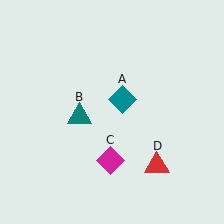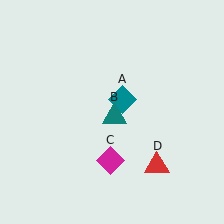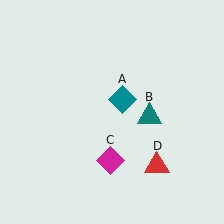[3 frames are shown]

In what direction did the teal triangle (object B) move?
The teal triangle (object B) moved right.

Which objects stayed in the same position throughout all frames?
Teal diamond (object A) and magenta diamond (object C) and red triangle (object D) remained stationary.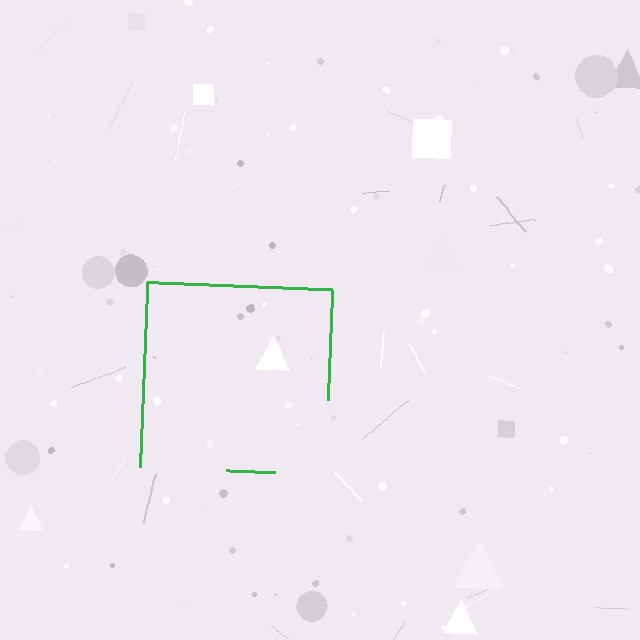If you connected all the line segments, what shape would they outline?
They would outline a square.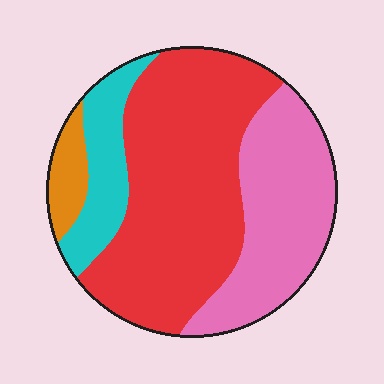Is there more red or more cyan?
Red.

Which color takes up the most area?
Red, at roughly 50%.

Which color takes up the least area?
Orange, at roughly 5%.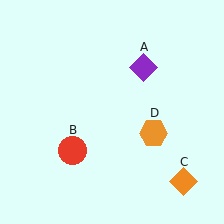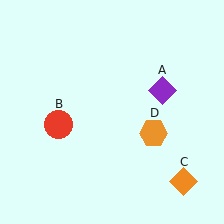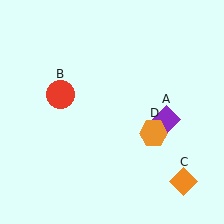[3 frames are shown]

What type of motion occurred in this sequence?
The purple diamond (object A), red circle (object B) rotated clockwise around the center of the scene.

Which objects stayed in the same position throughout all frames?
Orange diamond (object C) and orange hexagon (object D) remained stationary.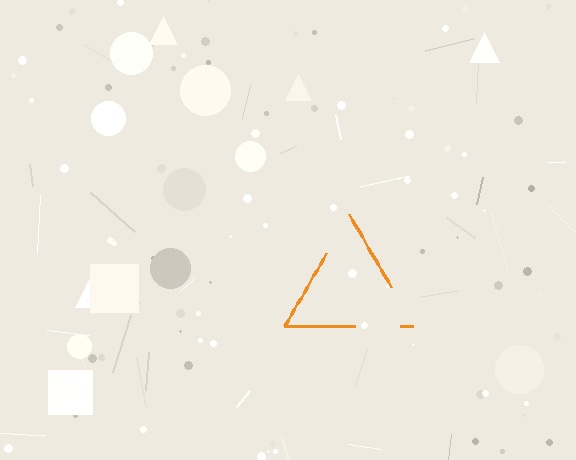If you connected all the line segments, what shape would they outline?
They would outline a triangle.